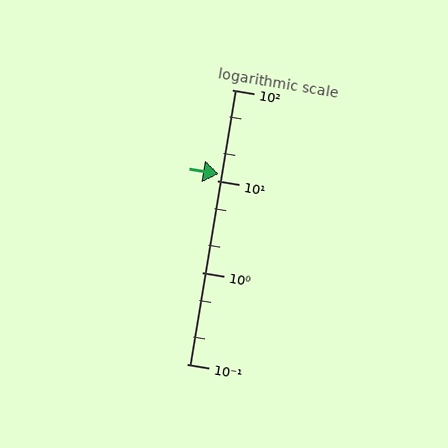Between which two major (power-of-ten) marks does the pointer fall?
The pointer is between 10 and 100.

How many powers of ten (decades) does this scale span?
The scale spans 3 decades, from 0.1 to 100.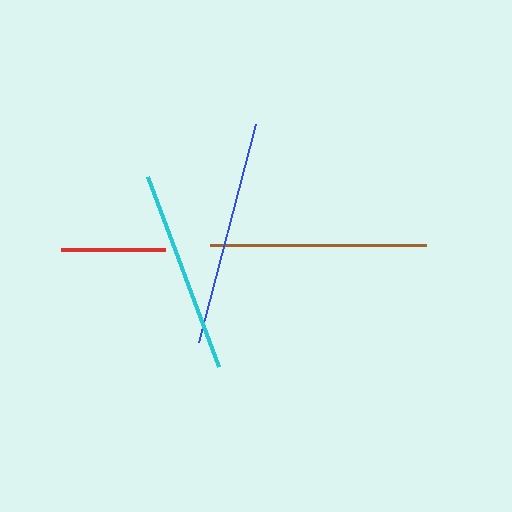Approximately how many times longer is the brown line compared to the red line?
The brown line is approximately 2.1 times the length of the red line.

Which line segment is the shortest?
The red line is the shortest at approximately 103 pixels.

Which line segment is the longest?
The blue line is the longest at approximately 225 pixels.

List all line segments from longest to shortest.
From longest to shortest: blue, brown, cyan, red.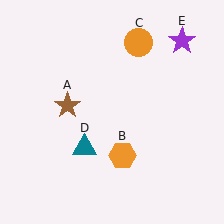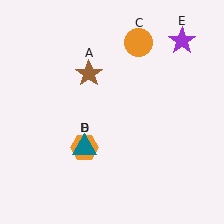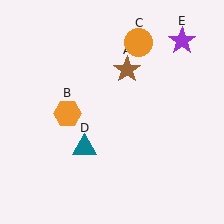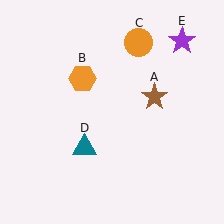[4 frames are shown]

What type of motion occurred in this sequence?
The brown star (object A), orange hexagon (object B) rotated clockwise around the center of the scene.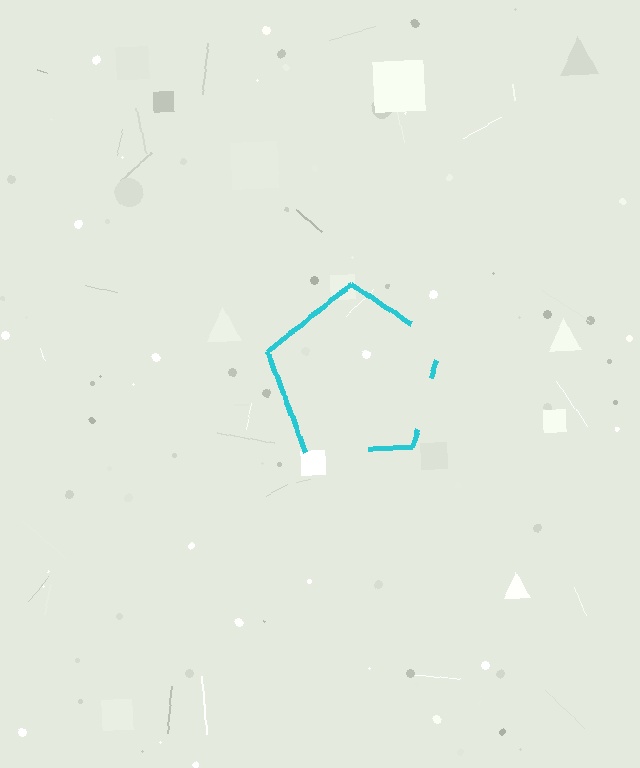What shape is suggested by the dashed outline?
The dashed outline suggests a pentagon.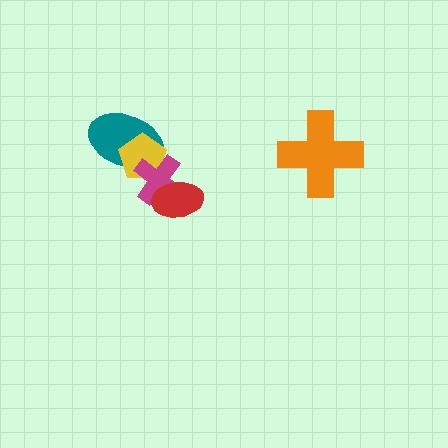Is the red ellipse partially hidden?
No, no other shape covers it.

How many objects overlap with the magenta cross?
3 objects overlap with the magenta cross.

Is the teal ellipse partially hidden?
Yes, it is partially covered by another shape.